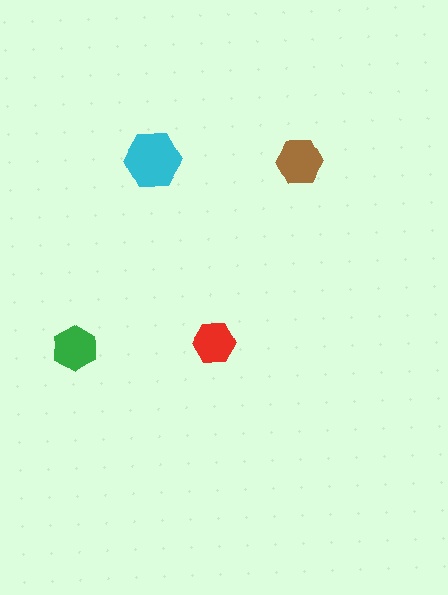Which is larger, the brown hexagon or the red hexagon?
The brown one.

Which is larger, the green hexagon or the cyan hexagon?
The cyan one.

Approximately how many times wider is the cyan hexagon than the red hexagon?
About 1.5 times wider.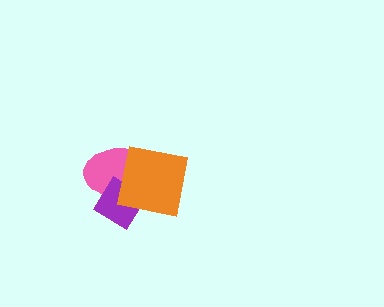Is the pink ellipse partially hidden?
Yes, it is partially covered by another shape.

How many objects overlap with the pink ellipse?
2 objects overlap with the pink ellipse.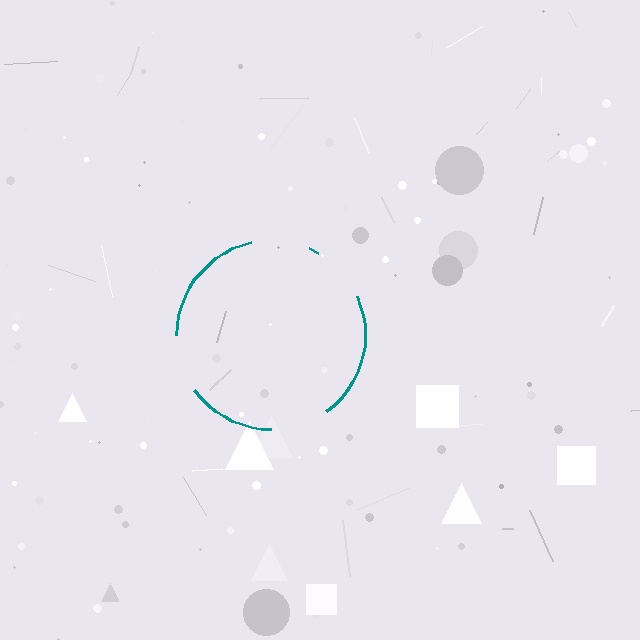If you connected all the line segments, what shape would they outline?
They would outline a circle.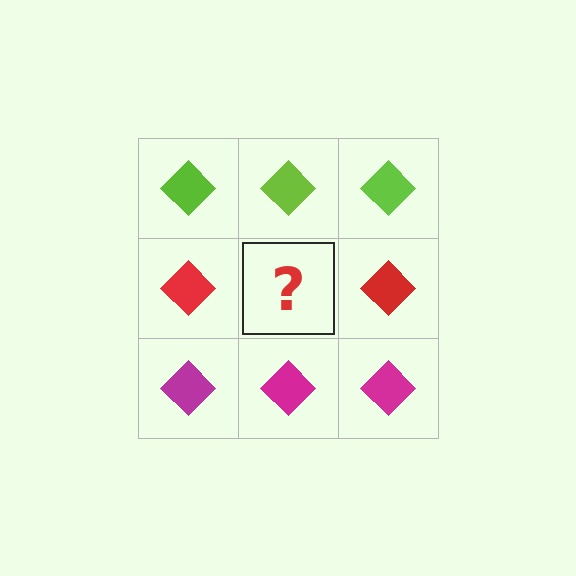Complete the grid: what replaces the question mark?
The question mark should be replaced with a red diamond.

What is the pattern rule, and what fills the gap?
The rule is that each row has a consistent color. The gap should be filled with a red diamond.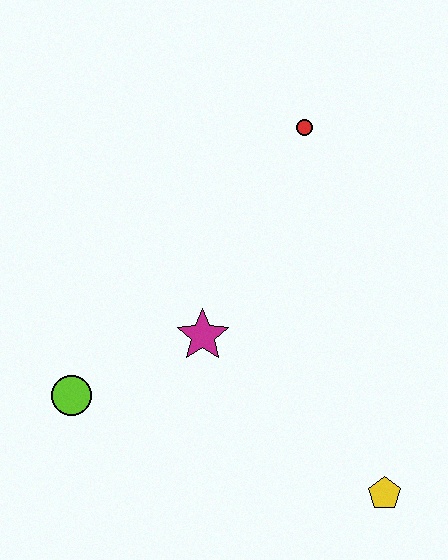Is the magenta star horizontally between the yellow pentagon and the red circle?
No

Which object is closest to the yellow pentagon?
The magenta star is closest to the yellow pentagon.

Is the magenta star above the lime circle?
Yes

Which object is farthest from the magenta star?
The yellow pentagon is farthest from the magenta star.